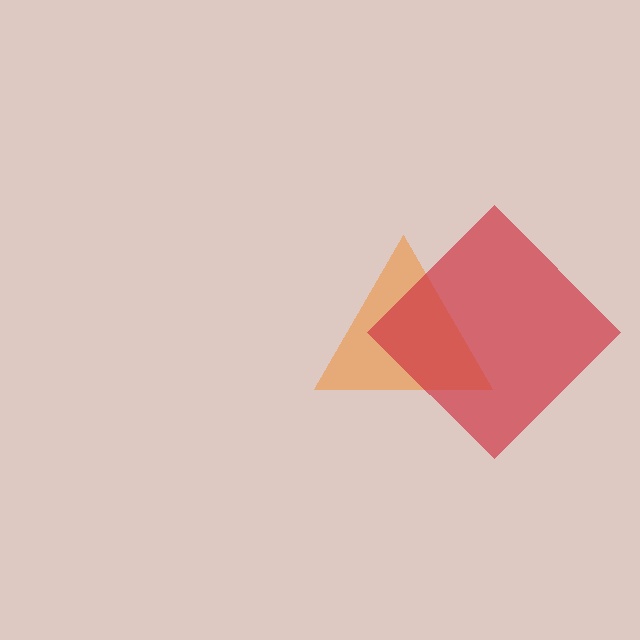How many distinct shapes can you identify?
There are 2 distinct shapes: an orange triangle, a red diamond.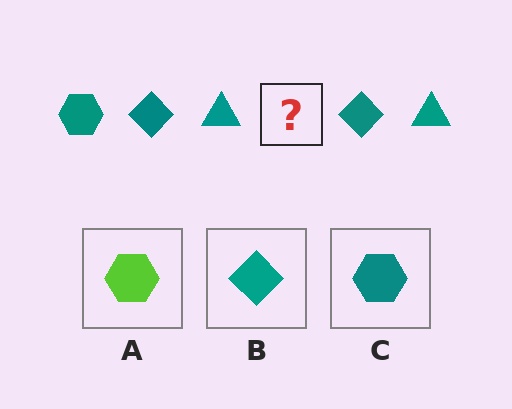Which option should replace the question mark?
Option C.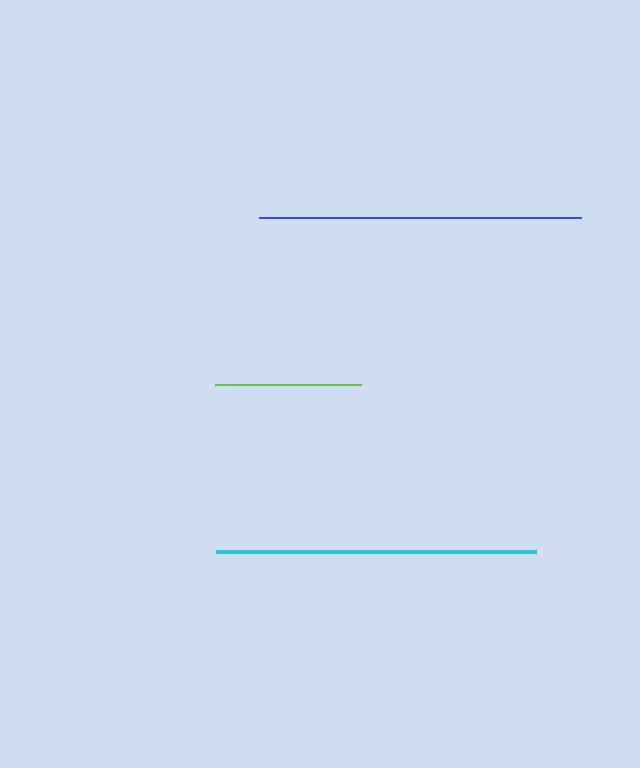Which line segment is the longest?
The blue line is the longest at approximately 321 pixels.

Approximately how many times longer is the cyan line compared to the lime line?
The cyan line is approximately 2.2 times the length of the lime line.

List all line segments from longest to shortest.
From longest to shortest: blue, cyan, lime.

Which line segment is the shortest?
The lime line is the shortest at approximately 146 pixels.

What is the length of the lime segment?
The lime segment is approximately 146 pixels long.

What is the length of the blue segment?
The blue segment is approximately 321 pixels long.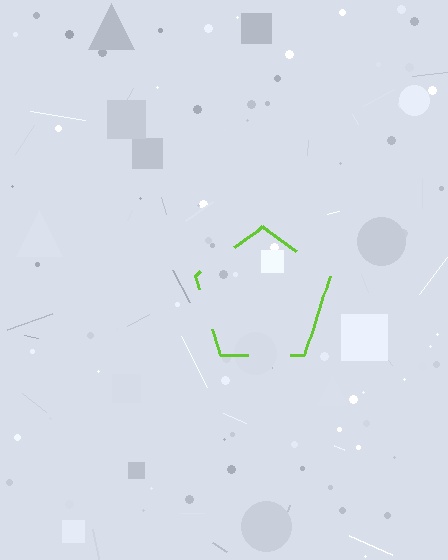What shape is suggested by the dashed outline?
The dashed outline suggests a pentagon.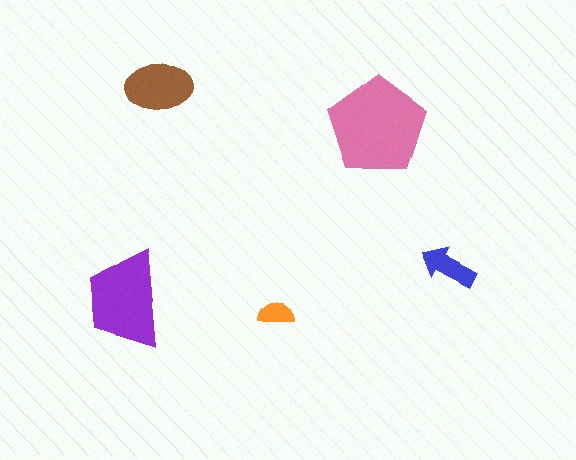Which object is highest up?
The brown ellipse is topmost.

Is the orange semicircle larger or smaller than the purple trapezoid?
Smaller.